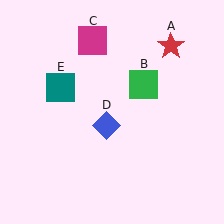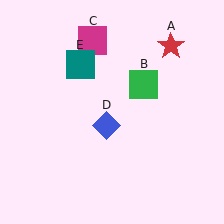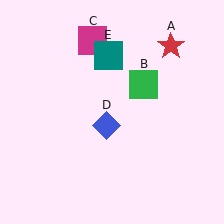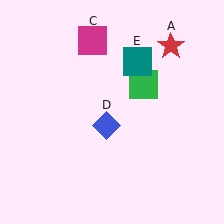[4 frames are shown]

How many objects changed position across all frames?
1 object changed position: teal square (object E).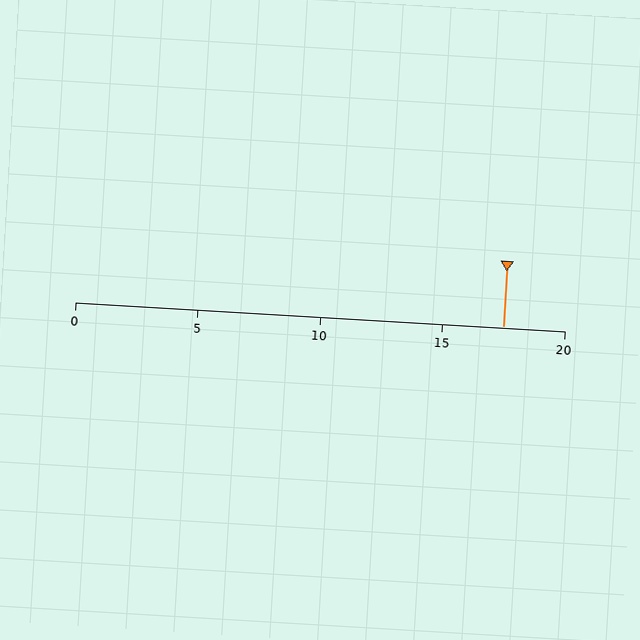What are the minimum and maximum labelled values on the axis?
The axis runs from 0 to 20.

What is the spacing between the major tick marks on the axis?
The major ticks are spaced 5 apart.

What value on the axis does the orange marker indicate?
The marker indicates approximately 17.5.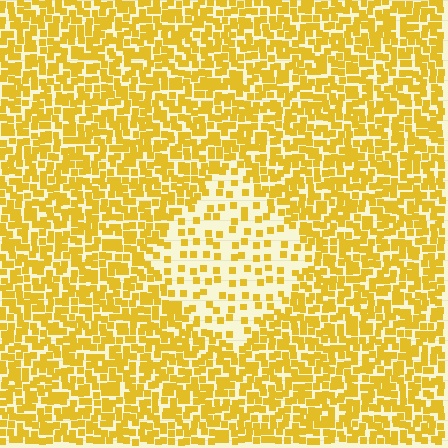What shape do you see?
I see a diamond.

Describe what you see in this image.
The image contains small yellow elements arranged at two different densities. A diamond-shaped region is visible where the elements are less densely packed than the surrounding area.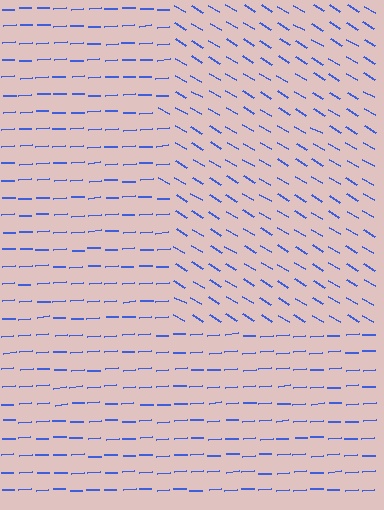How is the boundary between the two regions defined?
The boundary is defined purely by a change in line orientation (approximately 34 degrees difference). All lines are the same color and thickness.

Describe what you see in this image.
The image is filled with small blue line segments. A rectangle region in the image has lines oriented differently from the surrounding lines, creating a visible texture boundary.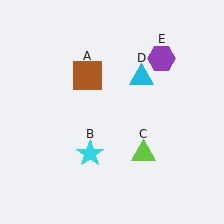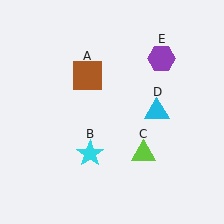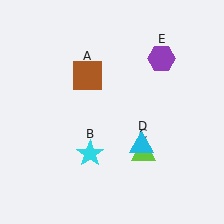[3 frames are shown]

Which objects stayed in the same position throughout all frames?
Brown square (object A) and cyan star (object B) and lime triangle (object C) and purple hexagon (object E) remained stationary.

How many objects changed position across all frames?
1 object changed position: cyan triangle (object D).